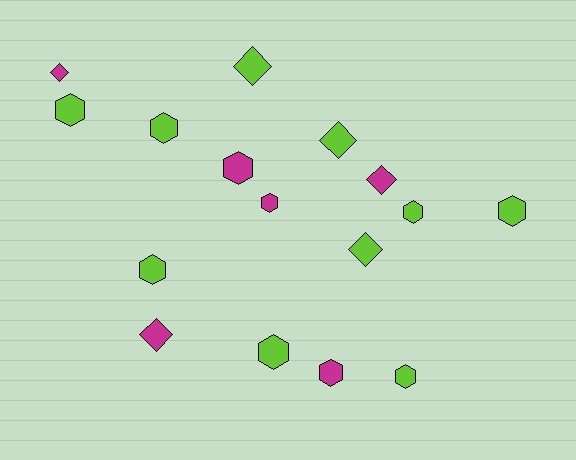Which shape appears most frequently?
Hexagon, with 10 objects.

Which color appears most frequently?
Lime, with 10 objects.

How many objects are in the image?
There are 16 objects.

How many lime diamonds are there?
There are 3 lime diamonds.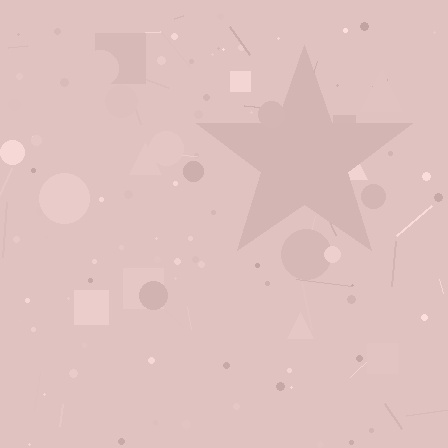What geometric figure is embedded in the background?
A star is embedded in the background.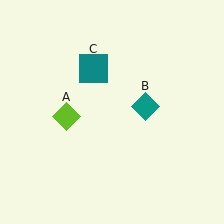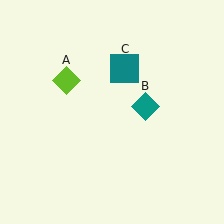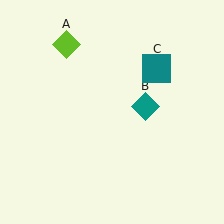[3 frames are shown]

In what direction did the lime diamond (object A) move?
The lime diamond (object A) moved up.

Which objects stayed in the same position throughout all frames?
Teal diamond (object B) remained stationary.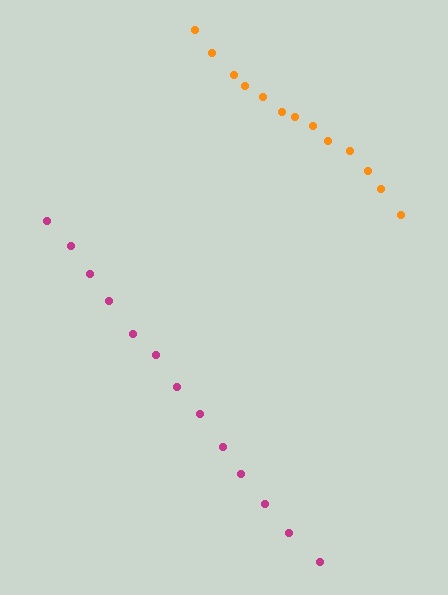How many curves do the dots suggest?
There are 2 distinct paths.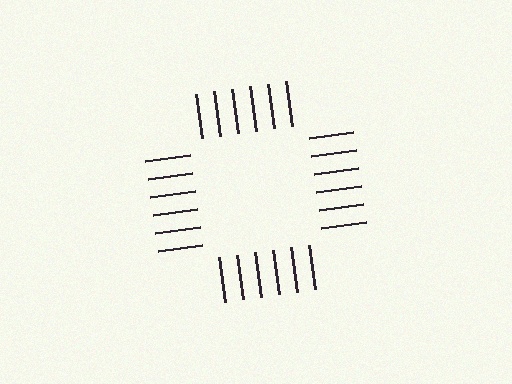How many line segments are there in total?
24 — 6 along each of the 4 edges.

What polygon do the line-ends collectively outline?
An illusory square — the line segments terminate on its edges but no continuous stroke is drawn.